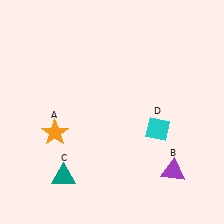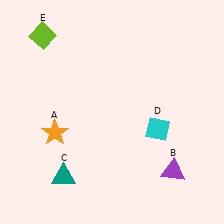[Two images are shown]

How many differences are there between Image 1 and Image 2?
There is 1 difference between the two images.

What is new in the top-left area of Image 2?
A lime diamond (E) was added in the top-left area of Image 2.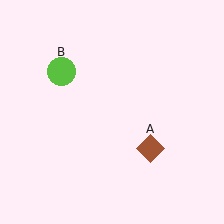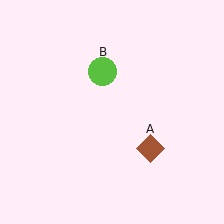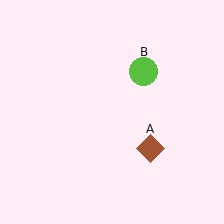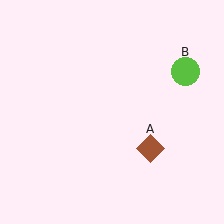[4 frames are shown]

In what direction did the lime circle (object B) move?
The lime circle (object B) moved right.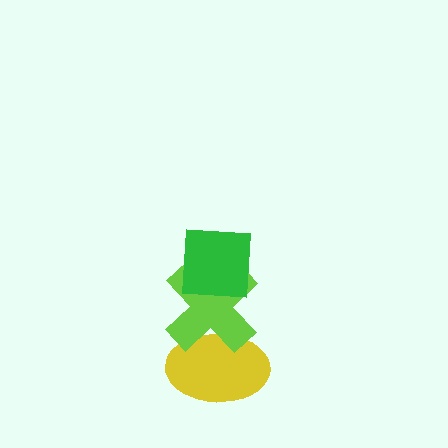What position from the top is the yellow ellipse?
The yellow ellipse is 3rd from the top.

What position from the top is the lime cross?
The lime cross is 2nd from the top.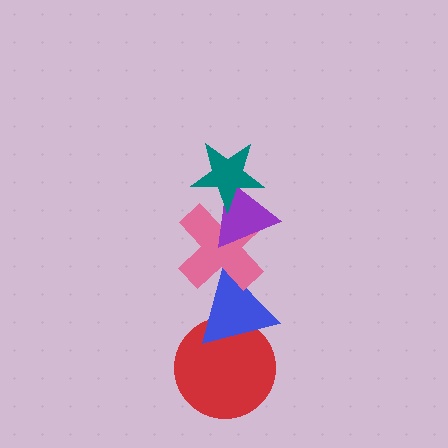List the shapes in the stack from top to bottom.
From top to bottom: the teal star, the purple triangle, the pink cross, the blue triangle, the red circle.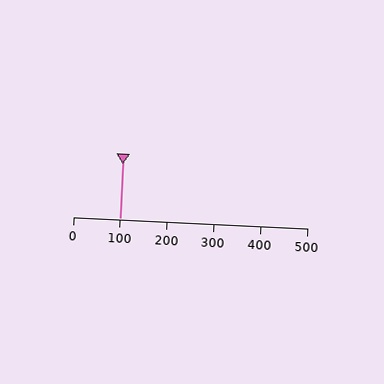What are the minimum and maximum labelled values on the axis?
The axis runs from 0 to 500.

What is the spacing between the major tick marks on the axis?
The major ticks are spaced 100 apart.